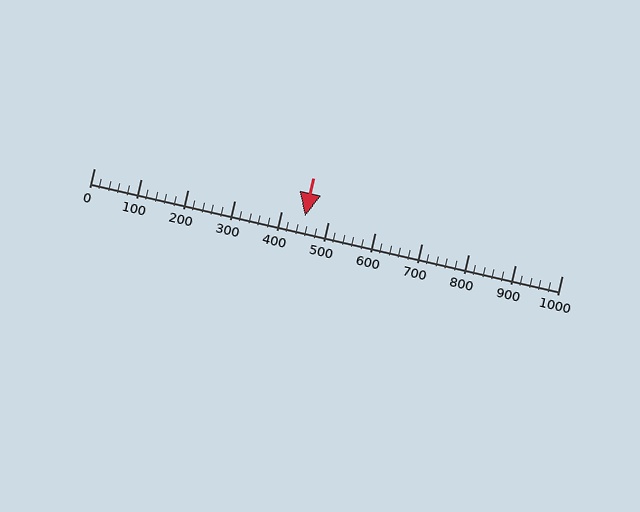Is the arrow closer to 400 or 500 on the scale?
The arrow is closer to 500.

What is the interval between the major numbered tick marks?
The major tick marks are spaced 100 units apart.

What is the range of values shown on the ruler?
The ruler shows values from 0 to 1000.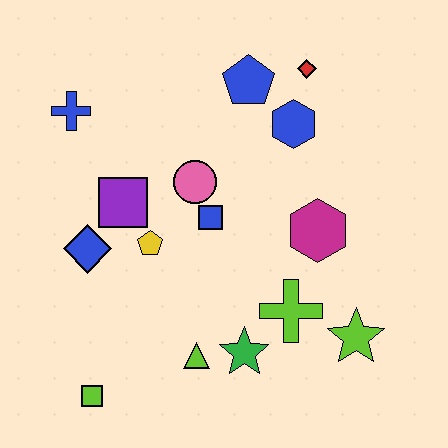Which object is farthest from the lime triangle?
The red diamond is farthest from the lime triangle.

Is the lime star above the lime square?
Yes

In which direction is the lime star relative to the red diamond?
The lime star is below the red diamond.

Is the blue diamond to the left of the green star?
Yes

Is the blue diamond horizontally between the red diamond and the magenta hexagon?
No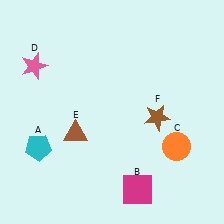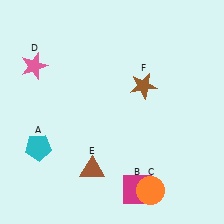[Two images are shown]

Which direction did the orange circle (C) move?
The orange circle (C) moved down.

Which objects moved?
The objects that moved are: the orange circle (C), the brown triangle (E), the brown star (F).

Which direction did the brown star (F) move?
The brown star (F) moved up.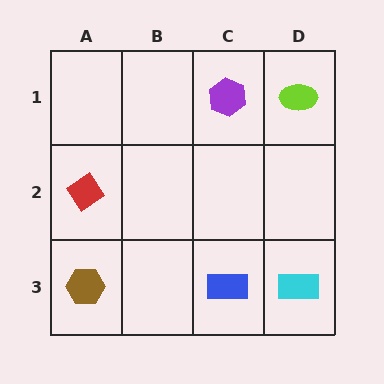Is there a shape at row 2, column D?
No, that cell is empty.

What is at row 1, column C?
A purple hexagon.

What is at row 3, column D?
A cyan rectangle.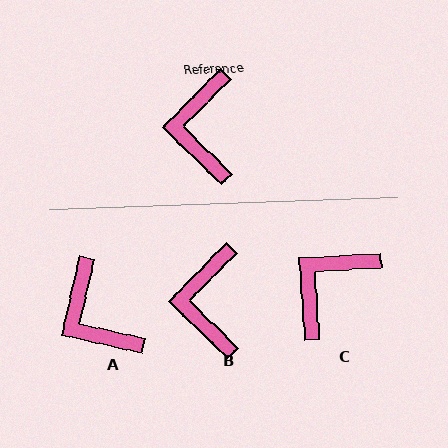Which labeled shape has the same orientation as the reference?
B.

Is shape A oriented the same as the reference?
No, it is off by about 31 degrees.